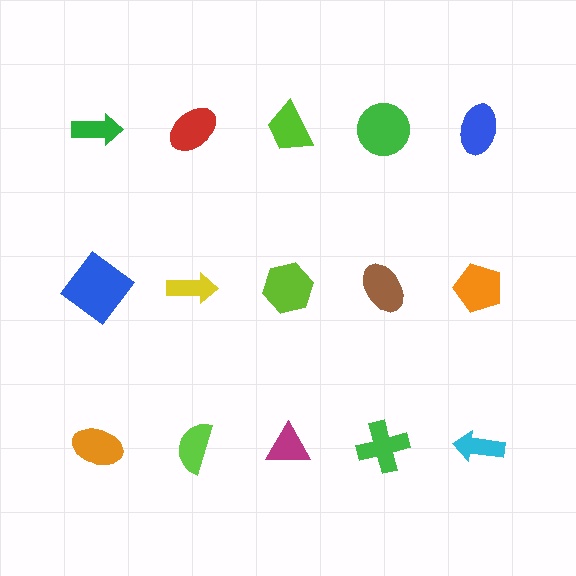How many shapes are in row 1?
5 shapes.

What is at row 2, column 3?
A lime hexagon.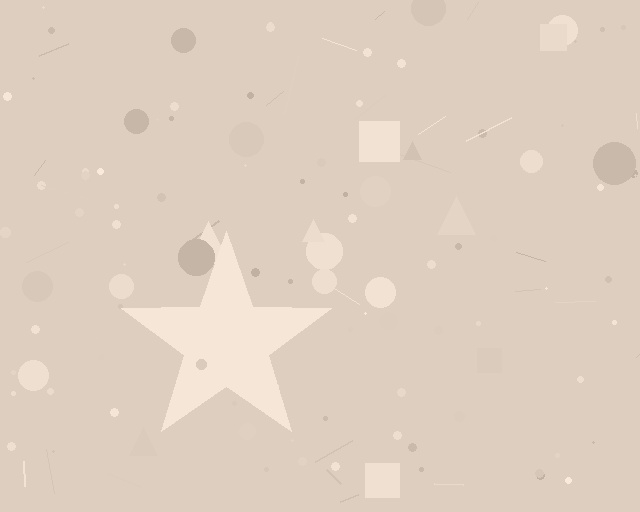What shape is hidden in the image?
A star is hidden in the image.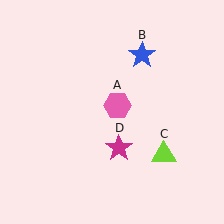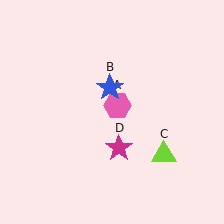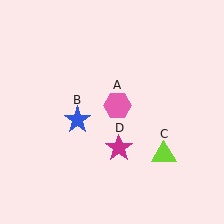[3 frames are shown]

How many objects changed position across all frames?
1 object changed position: blue star (object B).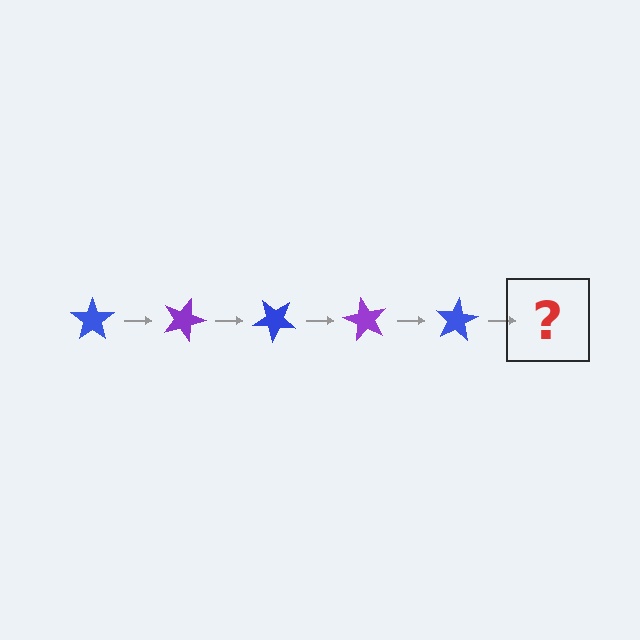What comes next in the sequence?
The next element should be a purple star, rotated 100 degrees from the start.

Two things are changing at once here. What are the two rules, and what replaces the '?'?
The two rules are that it rotates 20 degrees each step and the color cycles through blue and purple. The '?' should be a purple star, rotated 100 degrees from the start.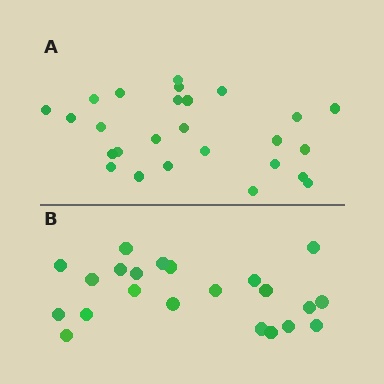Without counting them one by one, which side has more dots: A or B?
Region A (the top region) has more dots.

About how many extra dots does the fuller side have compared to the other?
Region A has about 4 more dots than region B.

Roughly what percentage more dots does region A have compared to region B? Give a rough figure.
About 20% more.